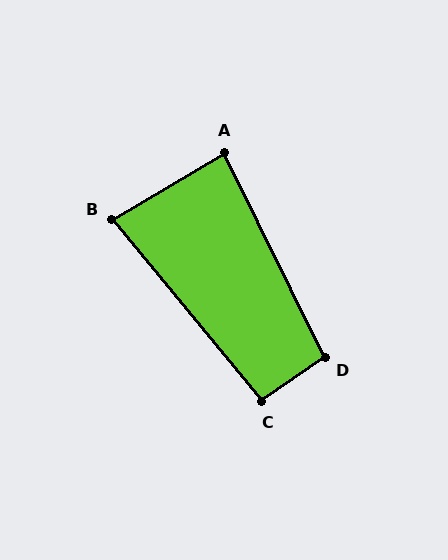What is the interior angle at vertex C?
Approximately 95 degrees (approximately right).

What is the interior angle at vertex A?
Approximately 85 degrees (approximately right).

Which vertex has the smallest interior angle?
B, at approximately 81 degrees.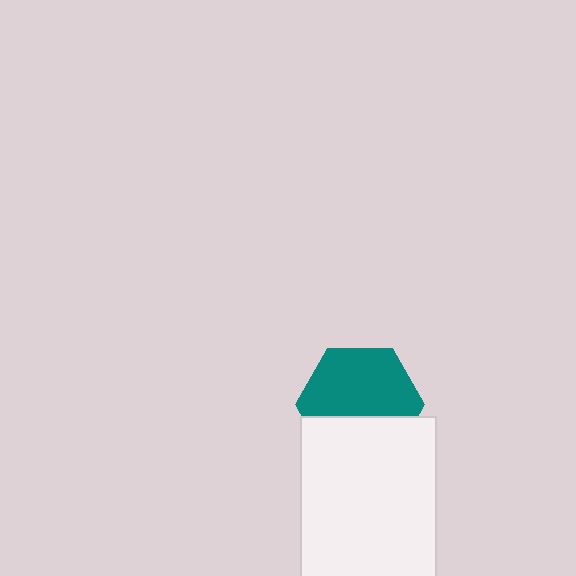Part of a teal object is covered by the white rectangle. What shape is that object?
It is a hexagon.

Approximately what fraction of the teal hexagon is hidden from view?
Roughly 38% of the teal hexagon is hidden behind the white rectangle.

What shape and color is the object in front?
The object in front is a white rectangle.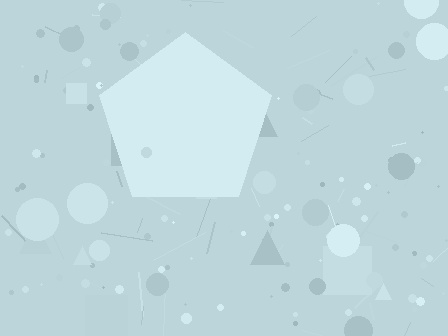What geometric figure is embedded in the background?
A pentagon is embedded in the background.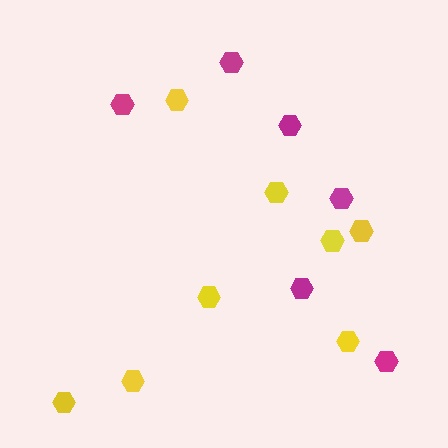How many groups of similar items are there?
There are 2 groups: one group of yellow hexagons (8) and one group of magenta hexagons (6).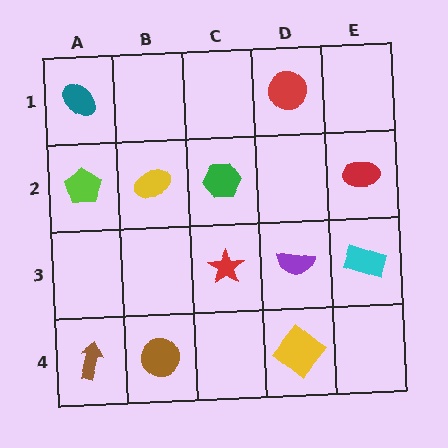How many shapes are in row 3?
3 shapes.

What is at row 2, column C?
A green hexagon.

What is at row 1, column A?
A teal ellipse.